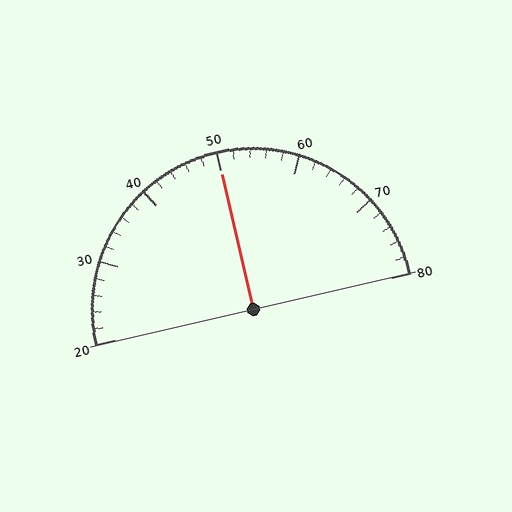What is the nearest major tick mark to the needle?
The nearest major tick mark is 50.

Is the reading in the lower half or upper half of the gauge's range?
The reading is in the upper half of the range (20 to 80).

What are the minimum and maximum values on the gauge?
The gauge ranges from 20 to 80.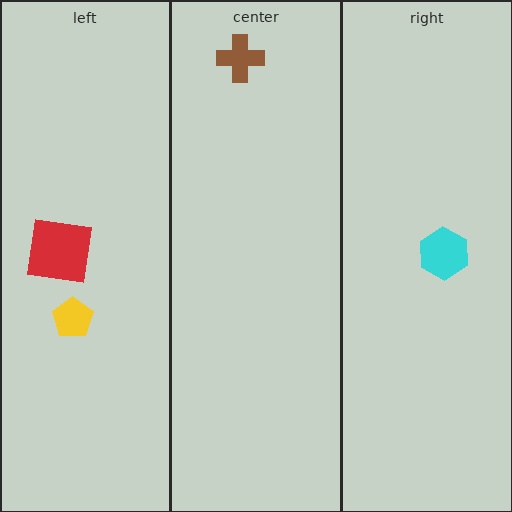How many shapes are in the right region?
1.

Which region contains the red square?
The left region.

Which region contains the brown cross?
The center region.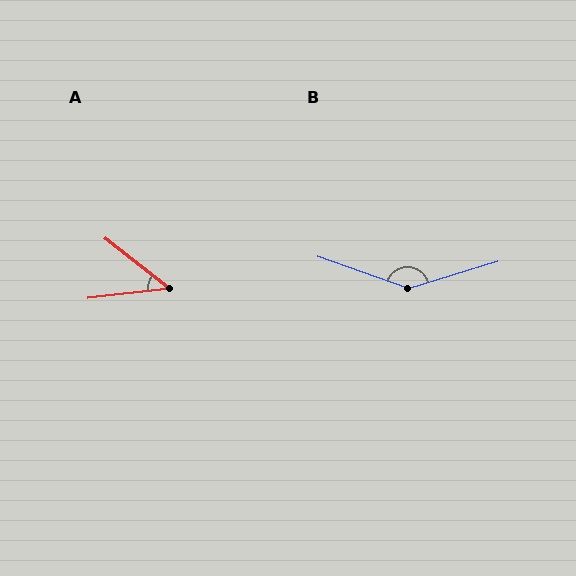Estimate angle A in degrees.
Approximately 45 degrees.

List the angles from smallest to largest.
A (45°), B (144°).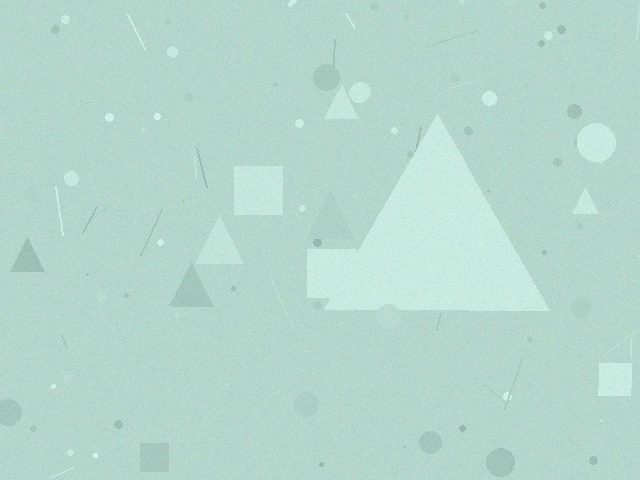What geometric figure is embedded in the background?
A triangle is embedded in the background.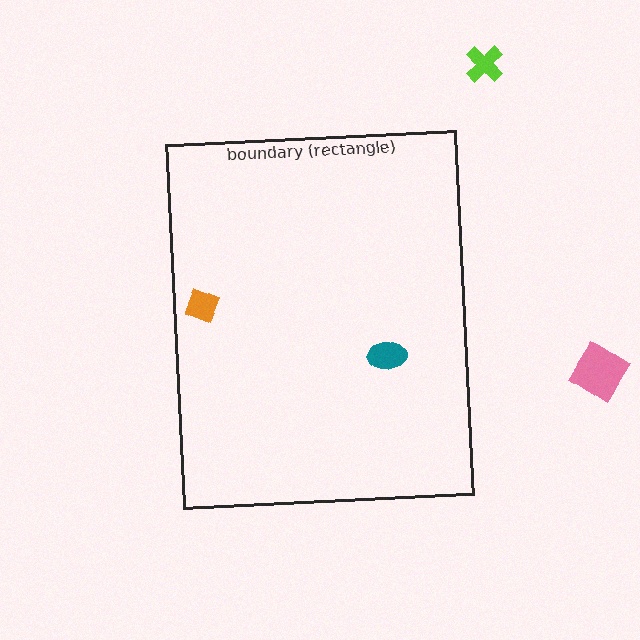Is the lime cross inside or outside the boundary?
Outside.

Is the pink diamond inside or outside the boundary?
Outside.